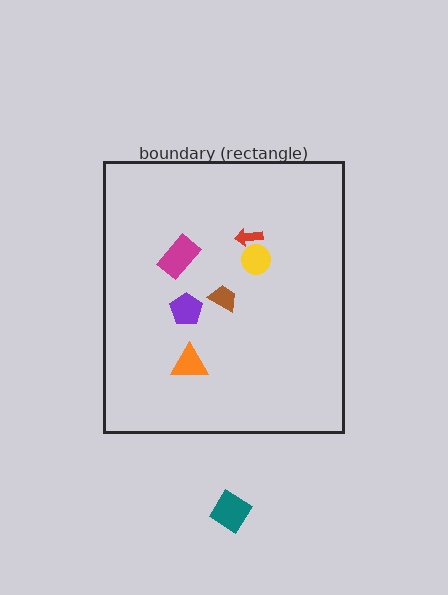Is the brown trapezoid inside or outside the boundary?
Inside.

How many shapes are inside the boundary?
6 inside, 1 outside.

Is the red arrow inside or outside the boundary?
Inside.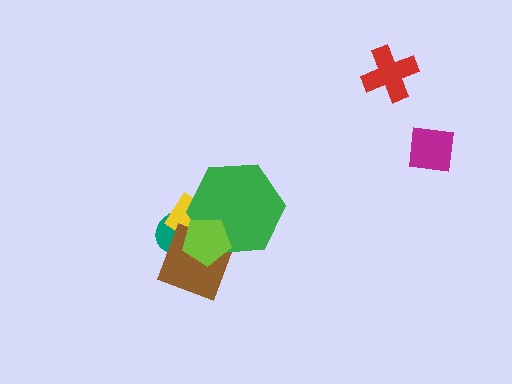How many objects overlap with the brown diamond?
4 objects overlap with the brown diamond.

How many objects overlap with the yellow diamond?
4 objects overlap with the yellow diamond.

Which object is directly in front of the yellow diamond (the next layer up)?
The brown diamond is directly in front of the yellow diamond.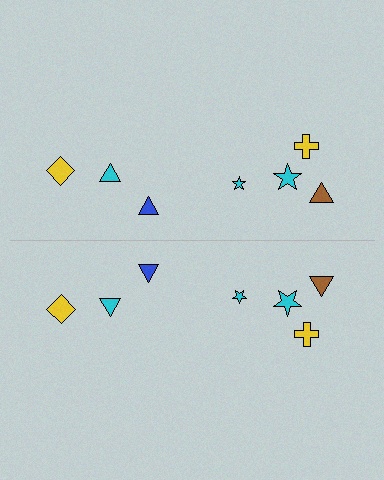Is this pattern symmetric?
Yes, this pattern has bilateral (reflection) symmetry.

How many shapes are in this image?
There are 14 shapes in this image.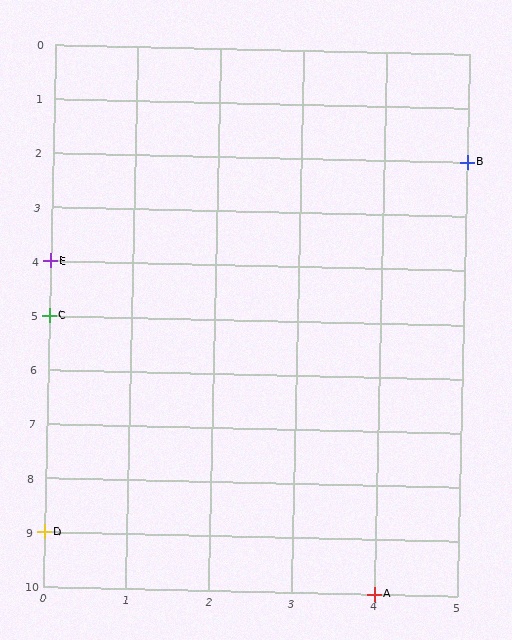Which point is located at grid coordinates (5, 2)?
Point B is at (5, 2).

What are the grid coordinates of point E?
Point E is at grid coordinates (0, 4).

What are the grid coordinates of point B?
Point B is at grid coordinates (5, 2).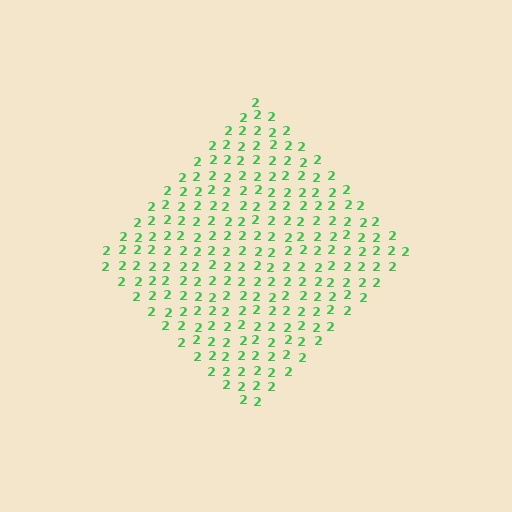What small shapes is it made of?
It is made of small digit 2's.